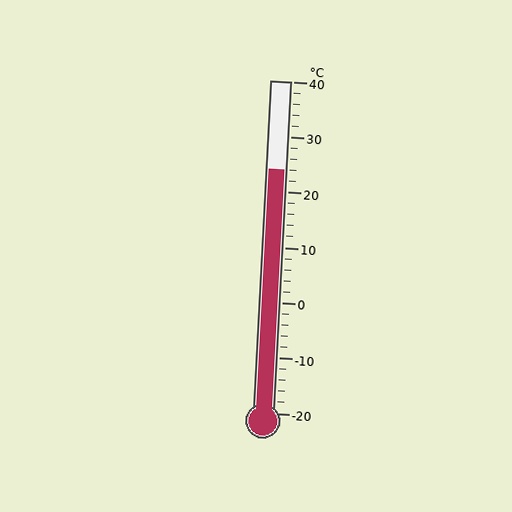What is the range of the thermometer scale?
The thermometer scale ranges from -20°C to 40°C.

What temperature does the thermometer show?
The thermometer shows approximately 24°C.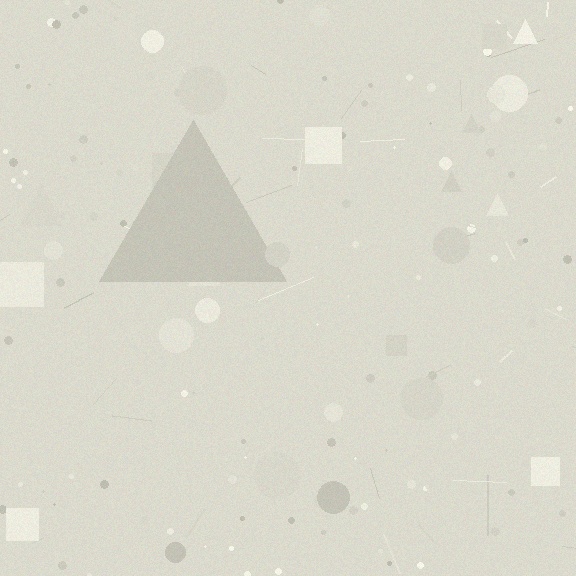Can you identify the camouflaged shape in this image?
The camouflaged shape is a triangle.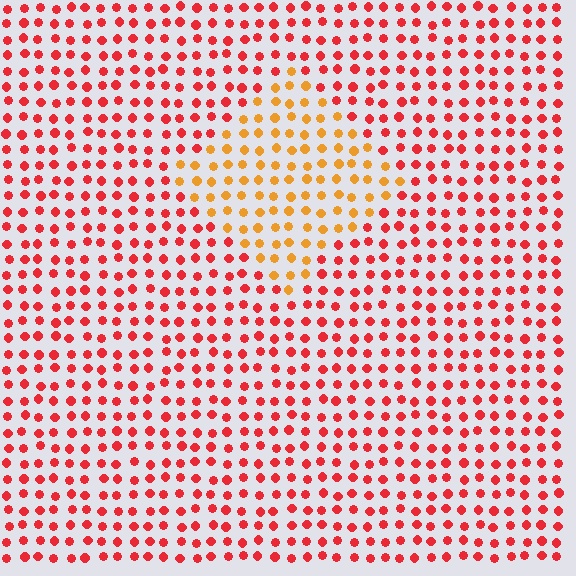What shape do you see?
I see a diamond.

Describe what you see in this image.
The image is filled with small red elements in a uniform arrangement. A diamond-shaped region is visible where the elements are tinted to a slightly different hue, forming a subtle color boundary.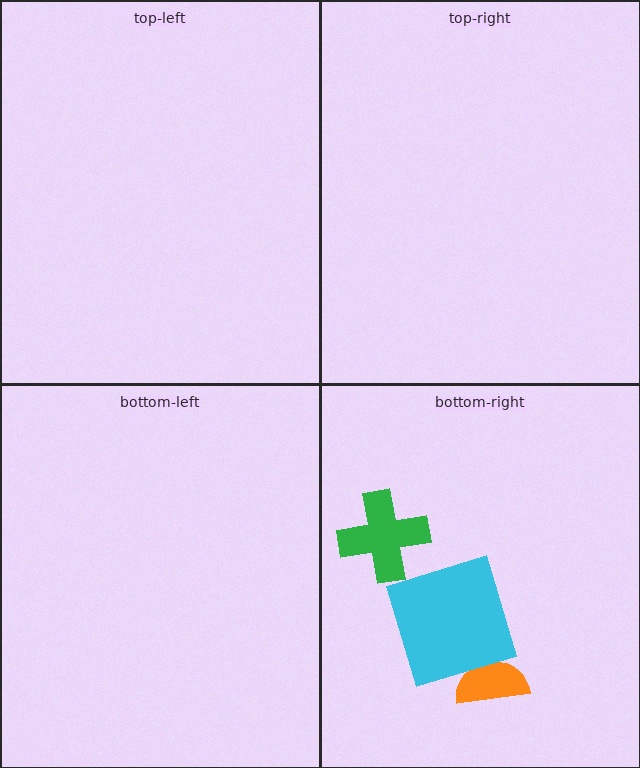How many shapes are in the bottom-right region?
3.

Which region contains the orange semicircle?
The bottom-right region.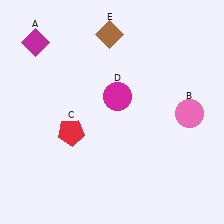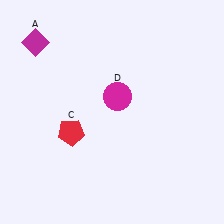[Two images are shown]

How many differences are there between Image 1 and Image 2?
There are 2 differences between the two images.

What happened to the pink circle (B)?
The pink circle (B) was removed in Image 2. It was in the bottom-right area of Image 1.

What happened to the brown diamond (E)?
The brown diamond (E) was removed in Image 2. It was in the top-left area of Image 1.